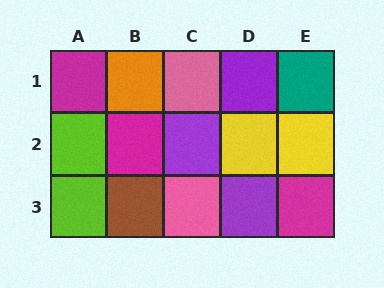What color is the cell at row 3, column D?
Purple.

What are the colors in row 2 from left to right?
Lime, magenta, purple, yellow, yellow.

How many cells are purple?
3 cells are purple.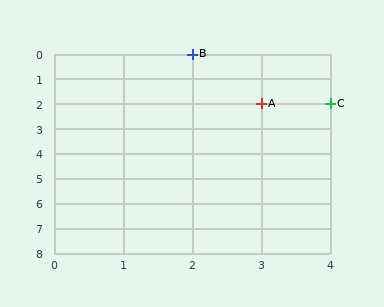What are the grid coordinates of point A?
Point A is at grid coordinates (3, 2).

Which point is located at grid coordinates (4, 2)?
Point C is at (4, 2).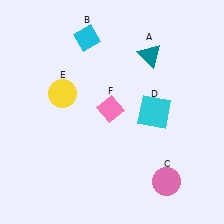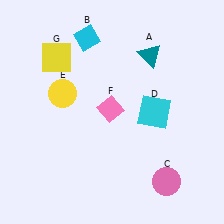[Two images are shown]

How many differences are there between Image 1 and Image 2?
There is 1 difference between the two images.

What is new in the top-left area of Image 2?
A yellow square (G) was added in the top-left area of Image 2.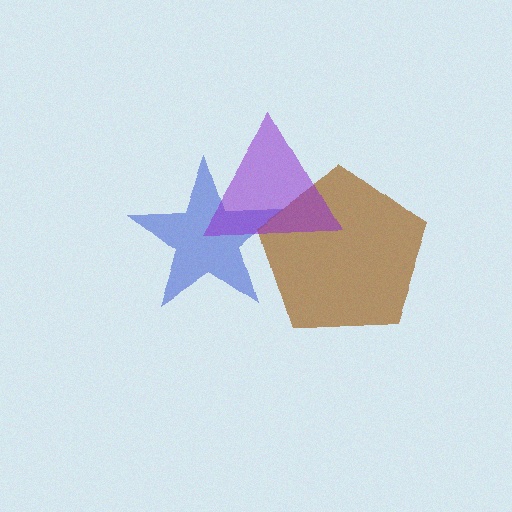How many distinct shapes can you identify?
There are 3 distinct shapes: a blue star, a brown pentagon, a purple triangle.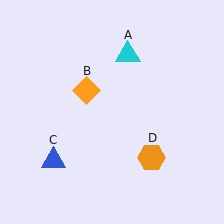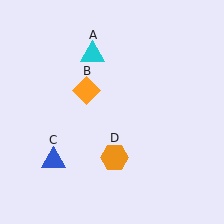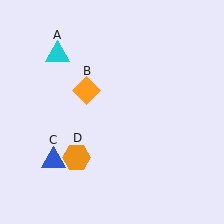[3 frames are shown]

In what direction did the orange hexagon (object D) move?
The orange hexagon (object D) moved left.